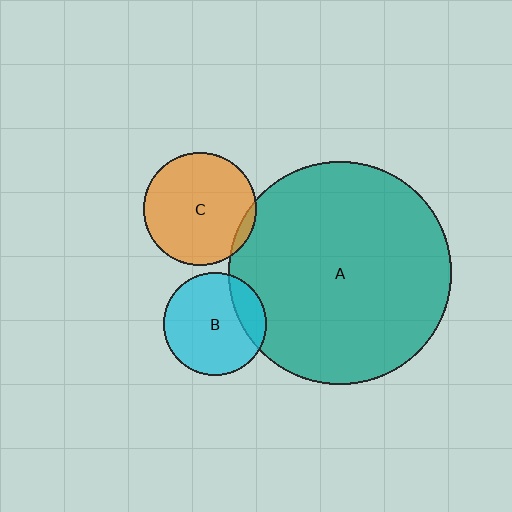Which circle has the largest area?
Circle A (teal).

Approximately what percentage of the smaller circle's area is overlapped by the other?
Approximately 20%.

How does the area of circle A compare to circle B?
Approximately 4.7 times.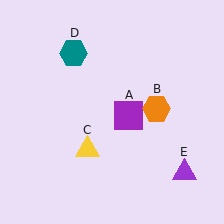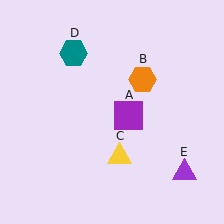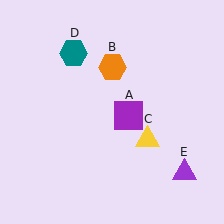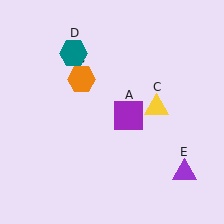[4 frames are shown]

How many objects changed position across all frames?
2 objects changed position: orange hexagon (object B), yellow triangle (object C).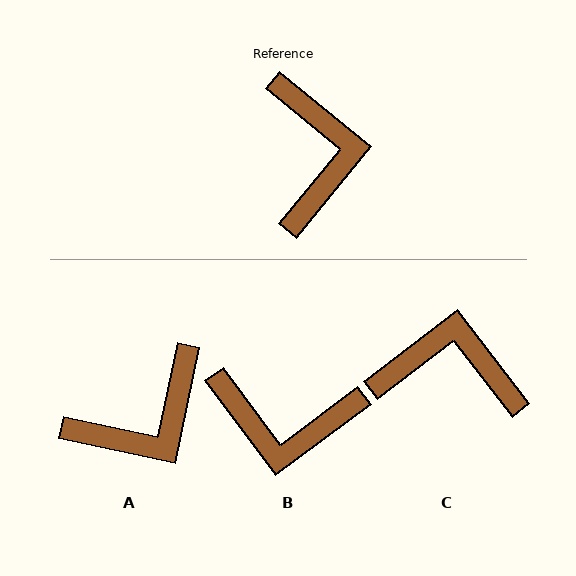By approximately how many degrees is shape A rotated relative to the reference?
Approximately 63 degrees clockwise.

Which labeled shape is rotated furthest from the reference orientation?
B, about 104 degrees away.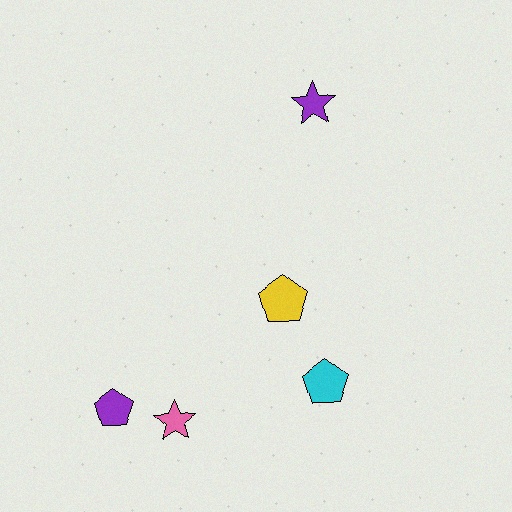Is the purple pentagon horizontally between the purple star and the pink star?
No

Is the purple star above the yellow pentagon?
Yes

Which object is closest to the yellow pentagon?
The cyan pentagon is closest to the yellow pentagon.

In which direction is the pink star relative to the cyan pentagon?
The pink star is to the left of the cyan pentagon.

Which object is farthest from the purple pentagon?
The purple star is farthest from the purple pentagon.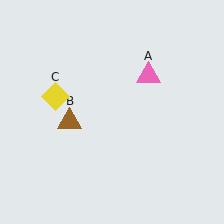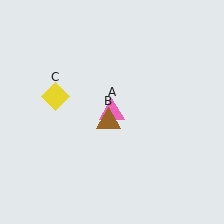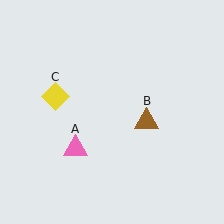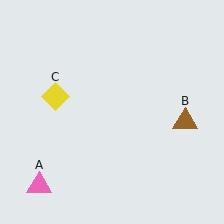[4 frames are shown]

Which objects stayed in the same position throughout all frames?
Yellow diamond (object C) remained stationary.